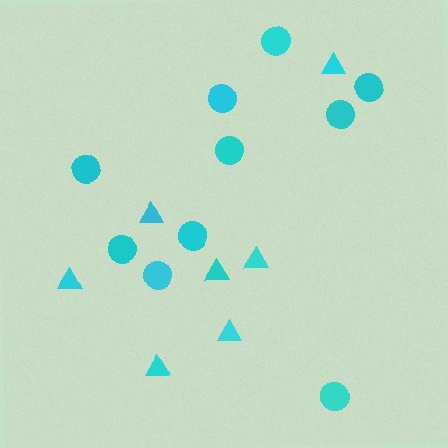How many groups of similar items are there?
There are 2 groups: one group of triangles (7) and one group of circles (10).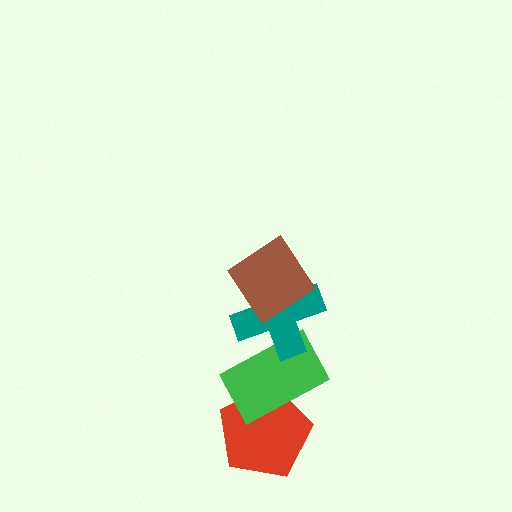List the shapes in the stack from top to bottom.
From top to bottom: the brown diamond, the teal cross, the green rectangle, the red pentagon.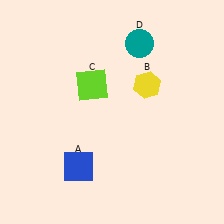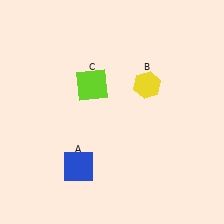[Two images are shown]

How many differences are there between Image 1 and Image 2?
There is 1 difference between the two images.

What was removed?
The teal circle (D) was removed in Image 2.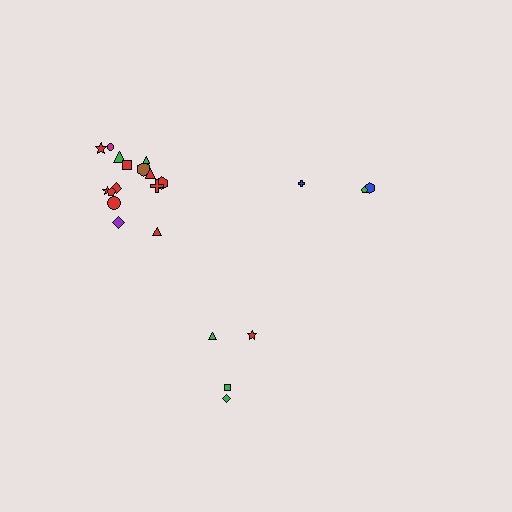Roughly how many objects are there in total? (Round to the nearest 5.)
Roughly 20 objects in total.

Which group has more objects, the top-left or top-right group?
The top-left group.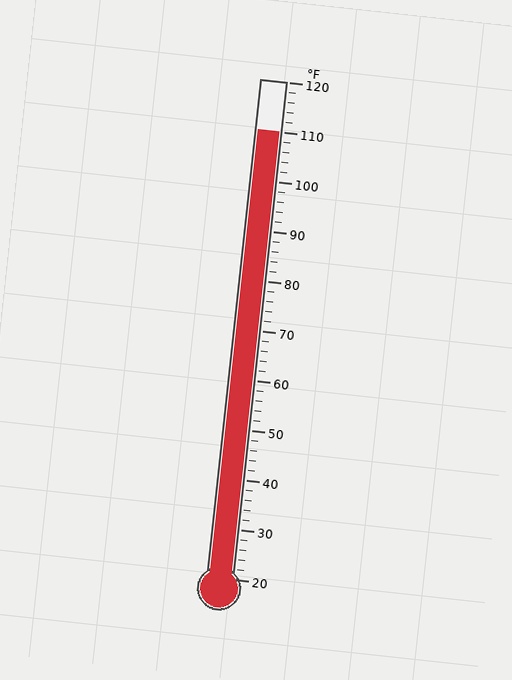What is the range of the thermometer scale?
The thermometer scale ranges from 20°F to 120°F.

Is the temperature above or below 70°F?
The temperature is above 70°F.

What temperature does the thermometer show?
The thermometer shows approximately 110°F.